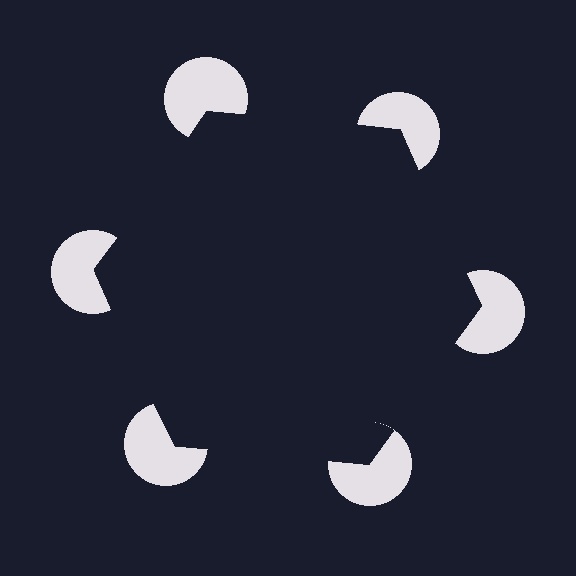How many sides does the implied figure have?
6 sides.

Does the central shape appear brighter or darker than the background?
It typically appears slightly darker than the background, even though no actual brightness change is drawn.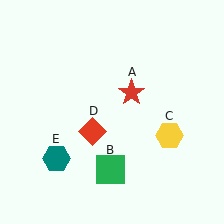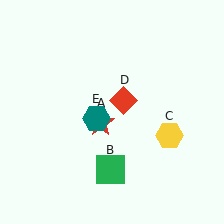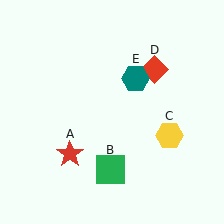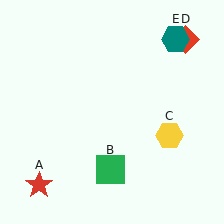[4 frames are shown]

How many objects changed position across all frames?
3 objects changed position: red star (object A), red diamond (object D), teal hexagon (object E).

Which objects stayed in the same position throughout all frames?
Green square (object B) and yellow hexagon (object C) remained stationary.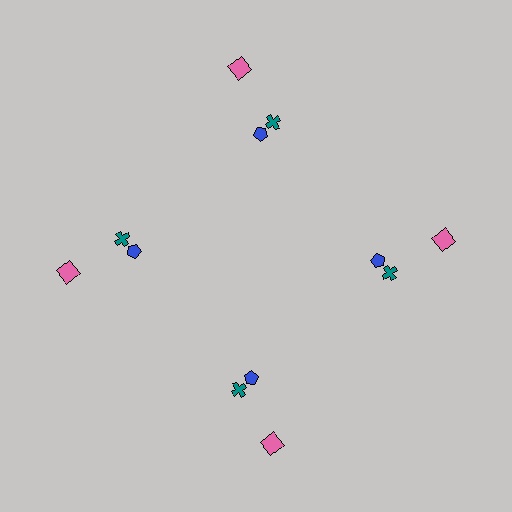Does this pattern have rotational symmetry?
Yes, this pattern has 4-fold rotational symmetry. It looks the same after rotating 90 degrees around the center.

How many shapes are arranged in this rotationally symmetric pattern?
There are 12 shapes, arranged in 4 groups of 3.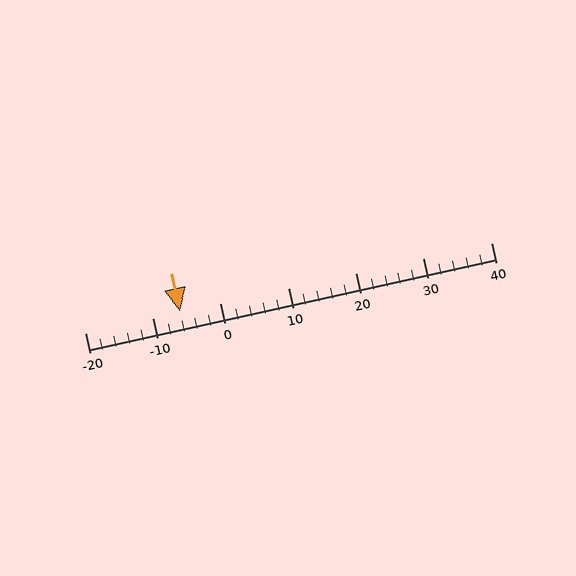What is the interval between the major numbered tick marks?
The major tick marks are spaced 10 units apart.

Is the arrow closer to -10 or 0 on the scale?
The arrow is closer to -10.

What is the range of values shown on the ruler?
The ruler shows values from -20 to 40.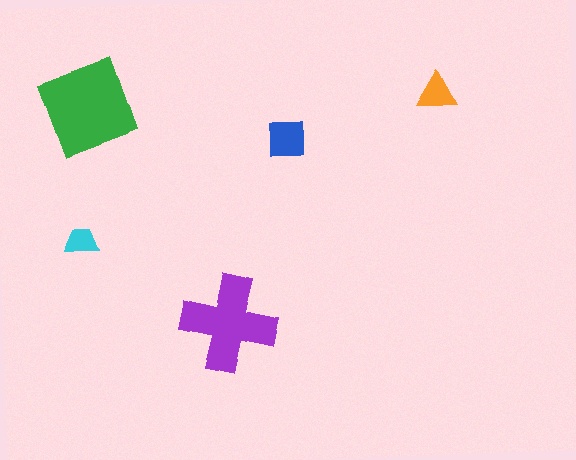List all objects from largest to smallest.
The green diamond, the purple cross, the blue square, the orange triangle, the cyan trapezoid.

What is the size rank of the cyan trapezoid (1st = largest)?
5th.